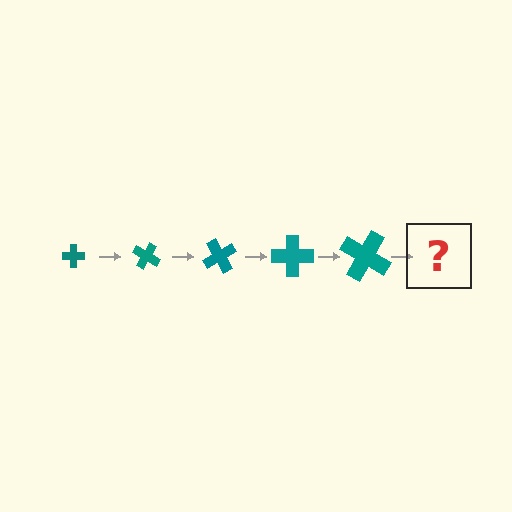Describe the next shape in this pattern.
It should be a cross, larger than the previous one and rotated 150 degrees from the start.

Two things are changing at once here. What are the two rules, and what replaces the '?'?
The two rules are that the cross grows larger each step and it rotates 30 degrees each step. The '?' should be a cross, larger than the previous one and rotated 150 degrees from the start.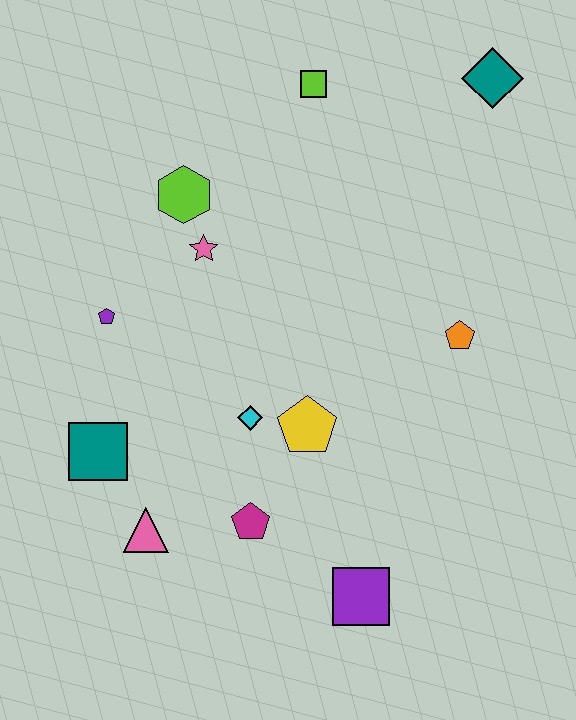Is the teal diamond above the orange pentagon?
Yes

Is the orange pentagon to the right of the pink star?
Yes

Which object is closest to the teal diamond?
The lime square is closest to the teal diamond.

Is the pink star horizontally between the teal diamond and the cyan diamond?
No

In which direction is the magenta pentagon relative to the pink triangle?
The magenta pentagon is to the right of the pink triangle.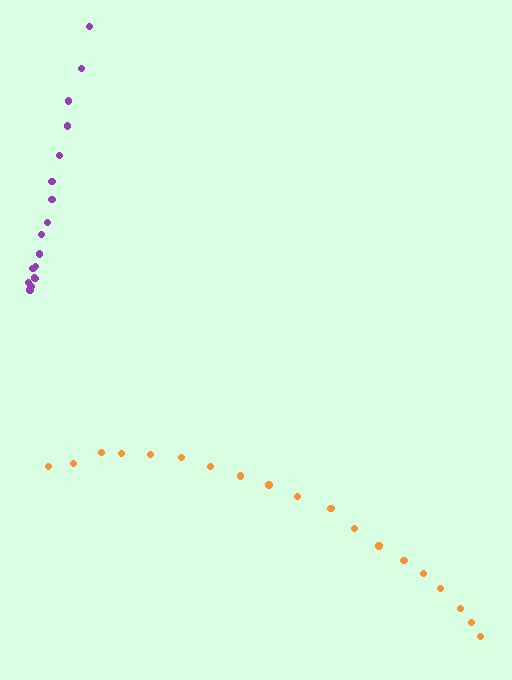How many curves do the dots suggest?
There are 2 distinct paths.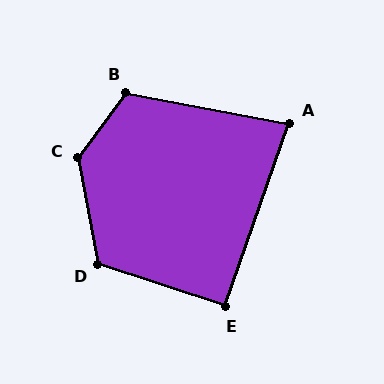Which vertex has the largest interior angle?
C, at approximately 133 degrees.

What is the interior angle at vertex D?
Approximately 118 degrees (obtuse).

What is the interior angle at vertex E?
Approximately 91 degrees (approximately right).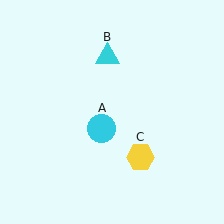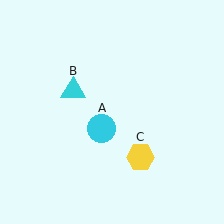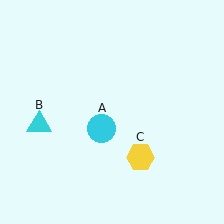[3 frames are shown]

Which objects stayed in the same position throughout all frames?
Cyan circle (object A) and yellow hexagon (object C) remained stationary.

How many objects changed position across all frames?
1 object changed position: cyan triangle (object B).